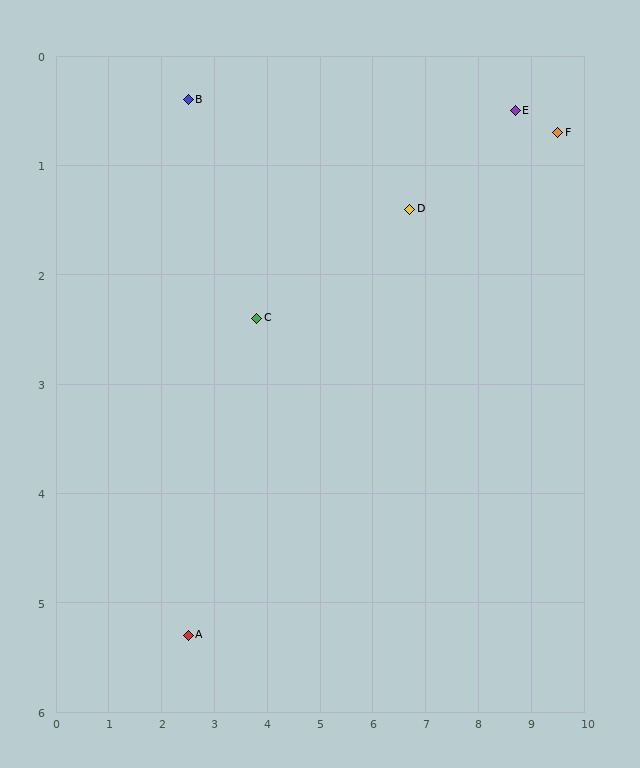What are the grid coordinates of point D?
Point D is at approximately (6.7, 1.4).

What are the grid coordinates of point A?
Point A is at approximately (2.5, 5.3).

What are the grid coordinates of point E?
Point E is at approximately (8.7, 0.5).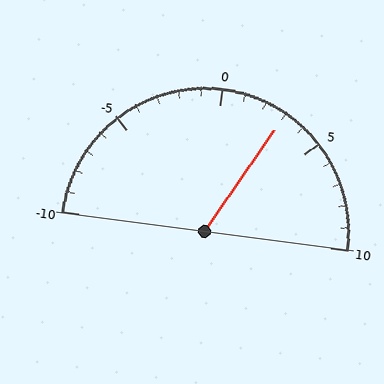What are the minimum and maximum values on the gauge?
The gauge ranges from -10 to 10.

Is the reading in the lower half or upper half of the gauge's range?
The reading is in the upper half of the range (-10 to 10).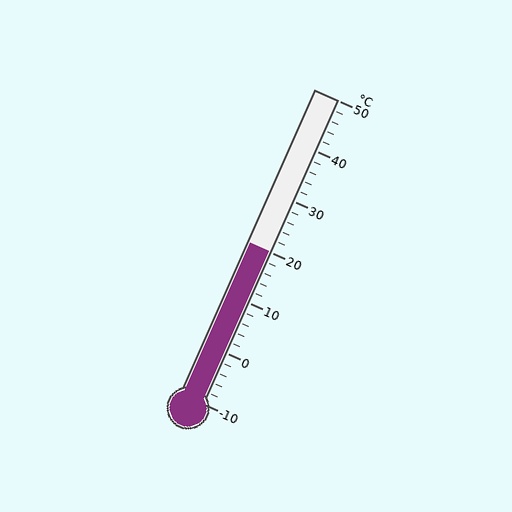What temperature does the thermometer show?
The thermometer shows approximately 20°C.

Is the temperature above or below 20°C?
The temperature is at 20°C.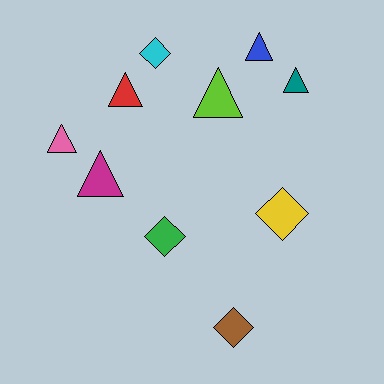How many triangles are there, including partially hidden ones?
There are 6 triangles.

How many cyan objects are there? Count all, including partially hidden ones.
There is 1 cyan object.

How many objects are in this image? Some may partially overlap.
There are 10 objects.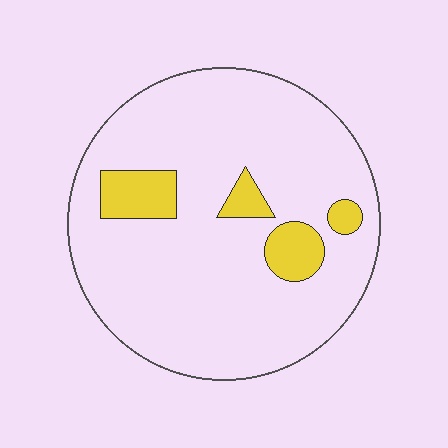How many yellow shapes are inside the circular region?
4.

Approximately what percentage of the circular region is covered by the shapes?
Approximately 10%.